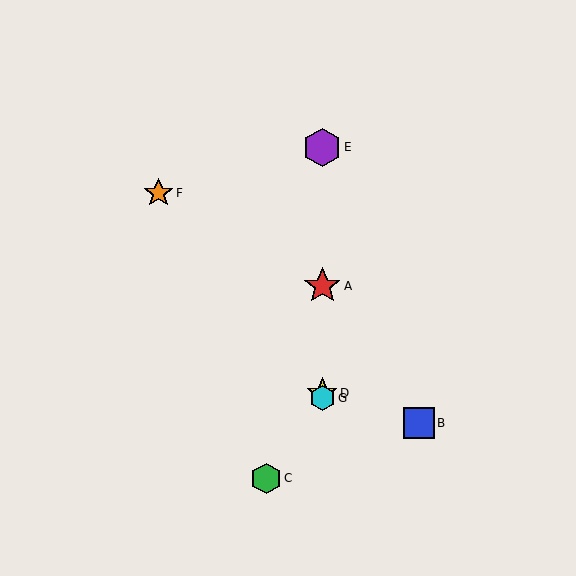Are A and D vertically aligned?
Yes, both are at x≈322.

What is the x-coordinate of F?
Object F is at x≈159.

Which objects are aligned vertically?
Objects A, D, E, G are aligned vertically.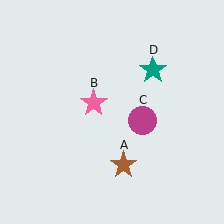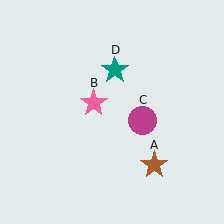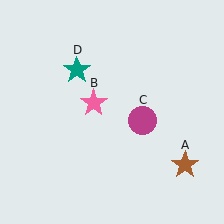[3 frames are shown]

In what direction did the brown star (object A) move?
The brown star (object A) moved right.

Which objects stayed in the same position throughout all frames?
Pink star (object B) and magenta circle (object C) remained stationary.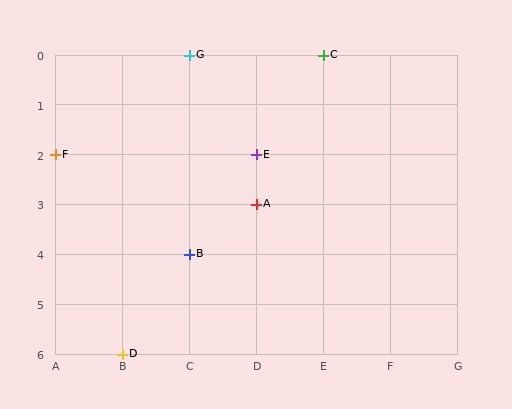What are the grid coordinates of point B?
Point B is at grid coordinates (C, 4).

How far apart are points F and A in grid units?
Points F and A are 3 columns and 1 row apart (about 3.2 grid units diagonally).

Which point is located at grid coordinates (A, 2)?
Point F is at (A, 2).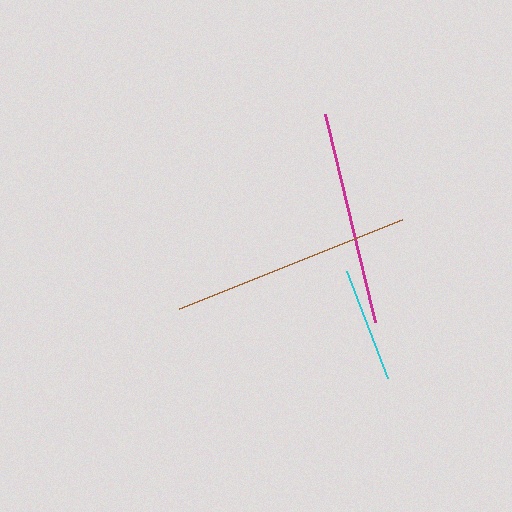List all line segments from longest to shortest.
From longest to shortest: brown, magenta, cyan.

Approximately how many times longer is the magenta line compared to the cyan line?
The magenta line is approximately 1.9 times the length of the cyan line.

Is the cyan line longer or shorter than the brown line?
The brown line is longer than the cyan line.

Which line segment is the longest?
The brown line is the longest at approximately 241 pixels.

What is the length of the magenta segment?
The magenta segment is approximately 214 pixels long.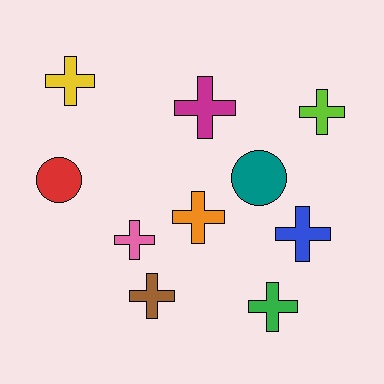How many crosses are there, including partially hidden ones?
There are 8 crosses.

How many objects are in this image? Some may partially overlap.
There are 10 objects.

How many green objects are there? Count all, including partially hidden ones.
There is 1 green object.